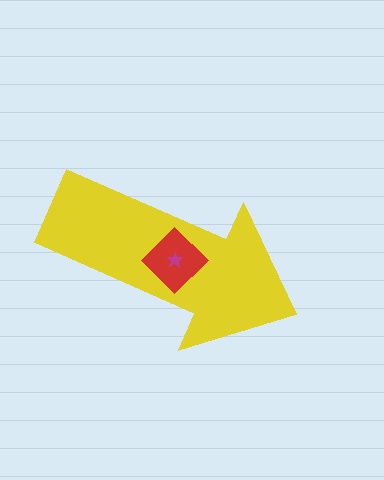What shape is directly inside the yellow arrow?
The red diamond.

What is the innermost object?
The magenta star.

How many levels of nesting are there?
3.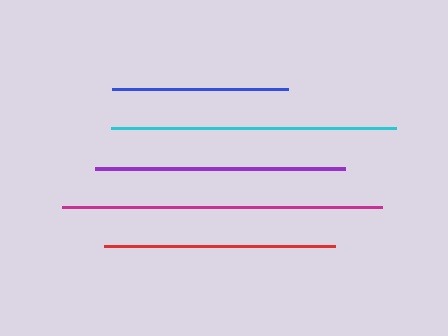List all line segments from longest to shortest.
From longest to shortest: magenta, cyan, purple, red, blue.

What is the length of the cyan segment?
The cyan segment is approximately 285 pixels long.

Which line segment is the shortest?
The blue line is the shortest at approximately 176 pixels.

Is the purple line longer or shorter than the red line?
The purple line is longer than the red line.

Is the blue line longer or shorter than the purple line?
The purple line is longer than the blue line.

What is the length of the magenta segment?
The magenta segment is approximately 320 pixels long.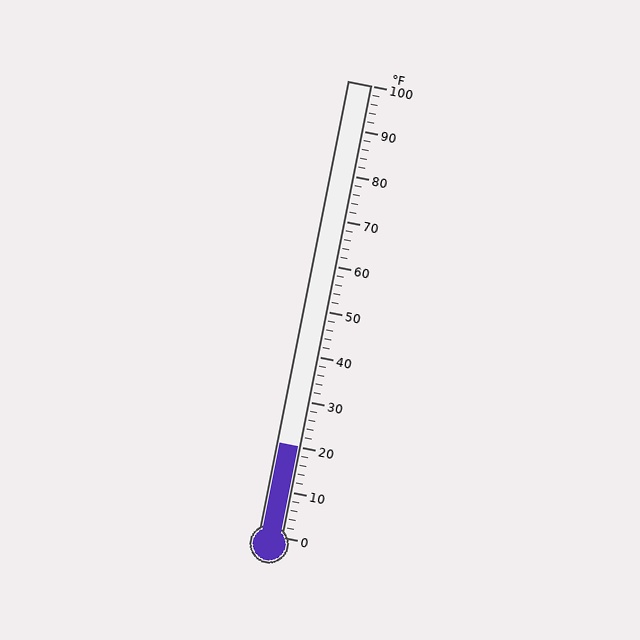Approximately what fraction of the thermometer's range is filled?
The thermometer is filled to approximately 20% of its range.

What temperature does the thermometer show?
The thermometer shows approximately 20°F.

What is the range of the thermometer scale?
The thermometer scale ranges from 0°F to 100°F.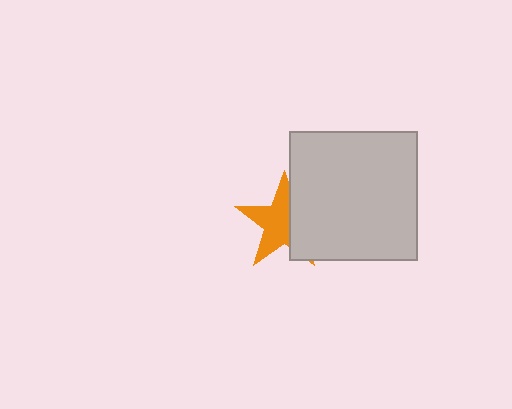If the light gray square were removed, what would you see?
You would see the complete orange star.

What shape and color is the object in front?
The object in front is a light gray square.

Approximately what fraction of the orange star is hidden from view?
Roughly 38% of the orange star is hidden behind the light gray square.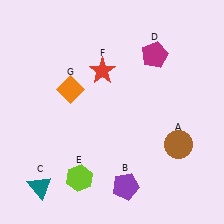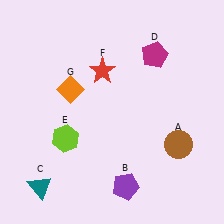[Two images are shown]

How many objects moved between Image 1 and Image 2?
1 object moved between the two images.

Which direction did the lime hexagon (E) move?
The lime hexagon (E) moved up.